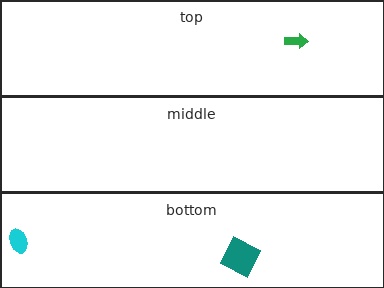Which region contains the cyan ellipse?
The bottom region.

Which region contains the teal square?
The bottom region.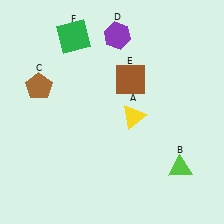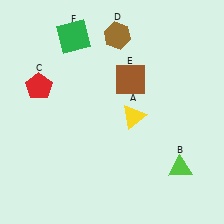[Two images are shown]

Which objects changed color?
C changed from brown to red. D changed from purple to brown.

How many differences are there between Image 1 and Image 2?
There are 2 differences between the two images.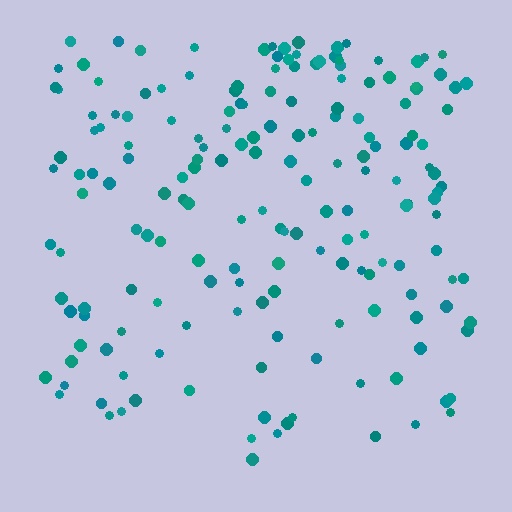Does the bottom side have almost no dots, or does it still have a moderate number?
Still a moderate number, just noticeably fewer than the top.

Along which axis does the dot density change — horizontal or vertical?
Vertical.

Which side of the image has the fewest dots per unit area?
The bottom.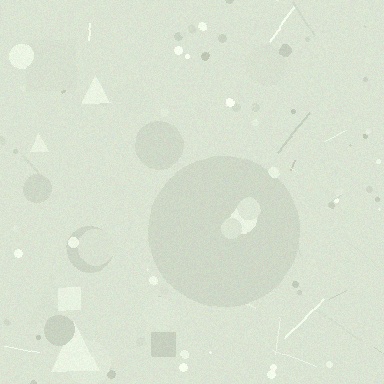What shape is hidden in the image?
A circle is hidden in the image.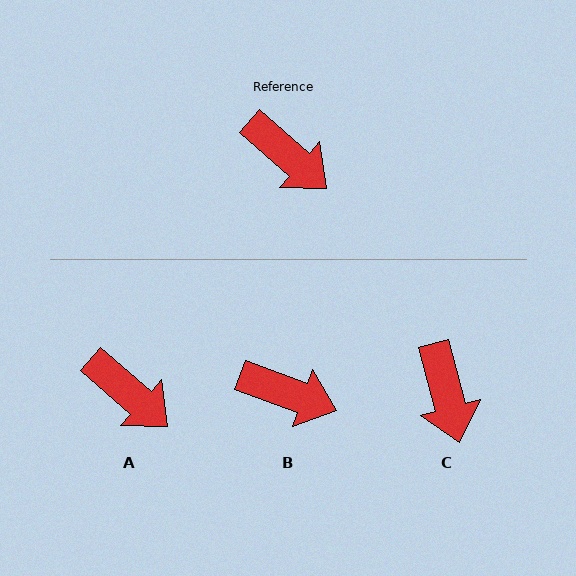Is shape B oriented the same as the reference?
No, it is off by about 21 degrees.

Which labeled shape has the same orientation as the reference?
A.